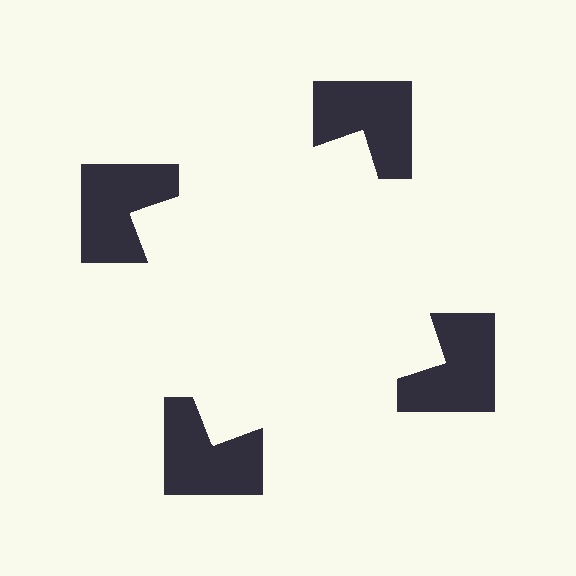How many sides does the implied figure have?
4 sides.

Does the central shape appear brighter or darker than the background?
It typically appears slightly brighter than the background, even though no actual brightness change is drawn.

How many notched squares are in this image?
There are 4 — one at each vertex of the illusory square.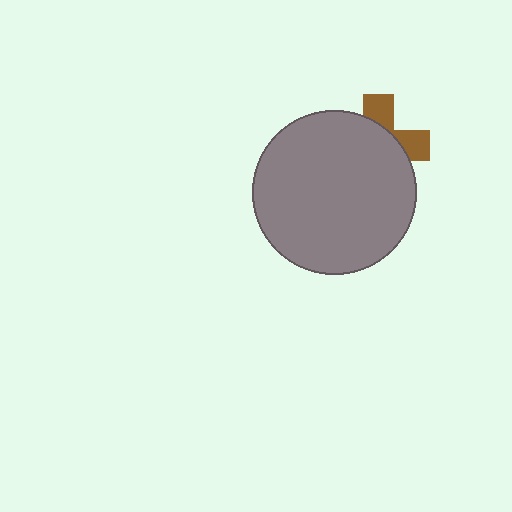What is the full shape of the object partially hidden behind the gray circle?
The partially hidden object is a brown cross.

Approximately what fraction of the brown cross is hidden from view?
Roughly 67% of the brown cross is hidden behind the gray circle.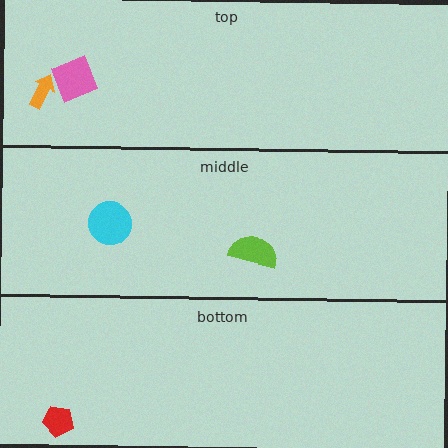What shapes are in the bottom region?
The red pentagon.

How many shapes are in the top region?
2.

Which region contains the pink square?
The top region.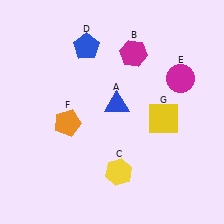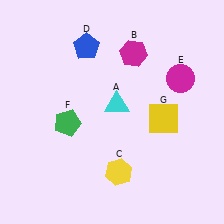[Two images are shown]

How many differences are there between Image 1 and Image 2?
There are 2 differences between the two images.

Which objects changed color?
A changed from blue to cyan. F changed from orange to green.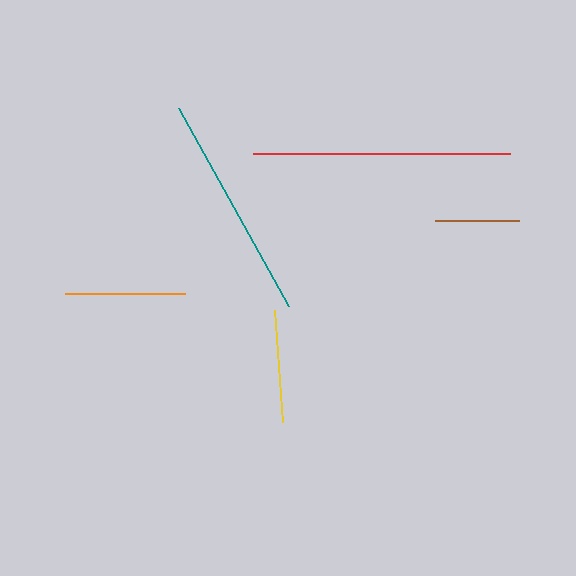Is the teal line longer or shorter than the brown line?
The teal line is longer than the brown line.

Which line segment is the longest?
The red line is the longest at approximately 257 pixels.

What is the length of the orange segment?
The orange segment is approximately 120 pixels long.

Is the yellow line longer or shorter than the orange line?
The orange line is longer than the yellow line.